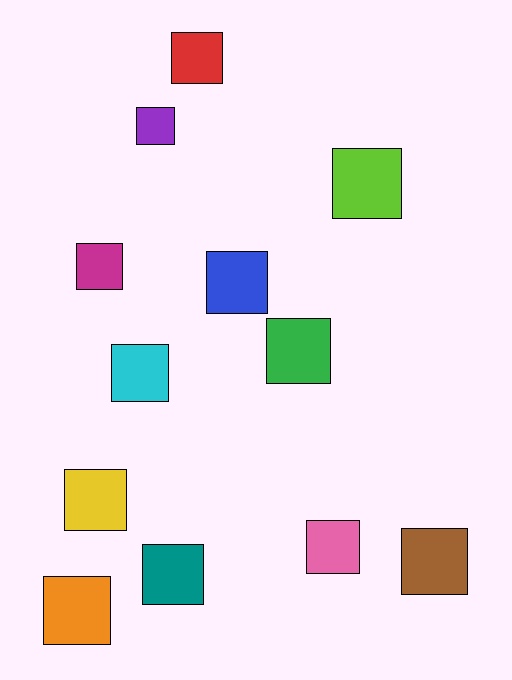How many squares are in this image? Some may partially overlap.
There are 12 squares.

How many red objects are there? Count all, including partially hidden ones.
There is 1 red object.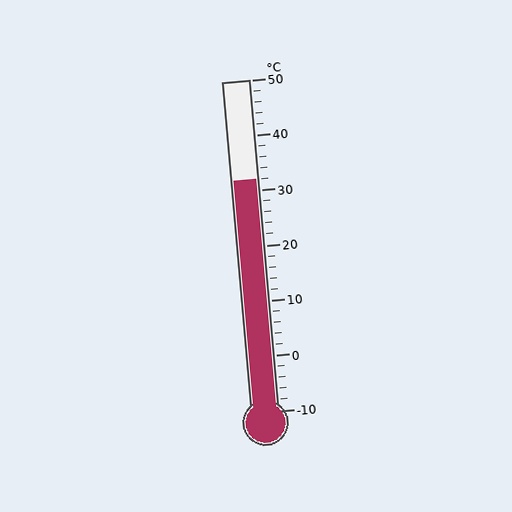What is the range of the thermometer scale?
The thermometer scale ranges from -10°C to 50°C.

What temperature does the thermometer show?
The thermometer shows approximately 32°C.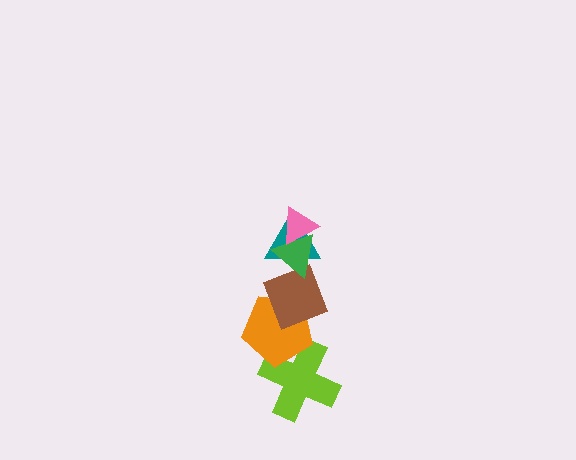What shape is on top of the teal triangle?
The green triangle is on top of the teal triangle.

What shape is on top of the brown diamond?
The teal triangle is on top of the brown diamond.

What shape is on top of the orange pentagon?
The brown diamond is on top of the orange pentagon.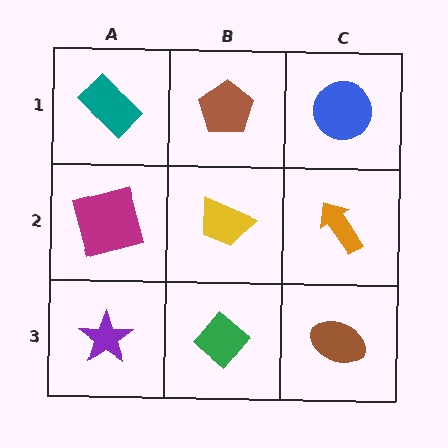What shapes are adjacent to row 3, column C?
An orange arrow (row 2, column C), a green diamond (row 3, column B).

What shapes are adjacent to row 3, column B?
A yellow trapezoid (row 2, column B), a purple star (row 3, column A), a brown ellipse (row 3, column C).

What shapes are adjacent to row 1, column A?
A magenta square (row 2, column A), a brown pentagon (row 1, column B).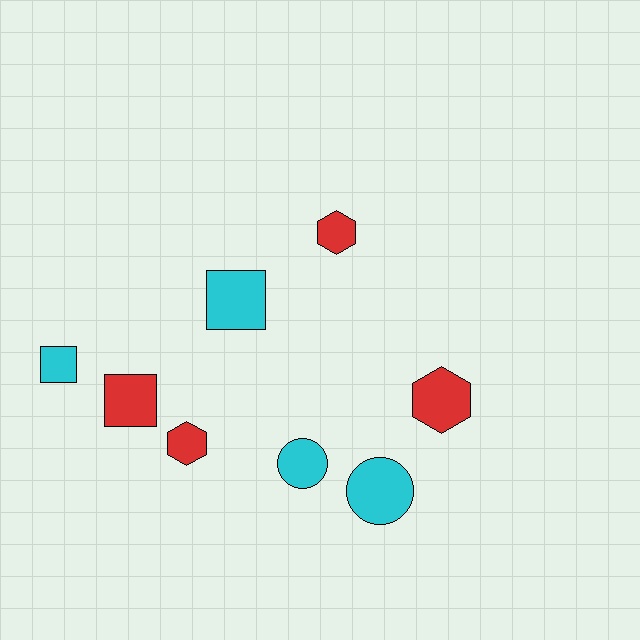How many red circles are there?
There are no red circles.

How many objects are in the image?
There are 8 objects.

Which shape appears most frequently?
Hexagon, with 3 objects.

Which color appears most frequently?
Red, with 4 objects.